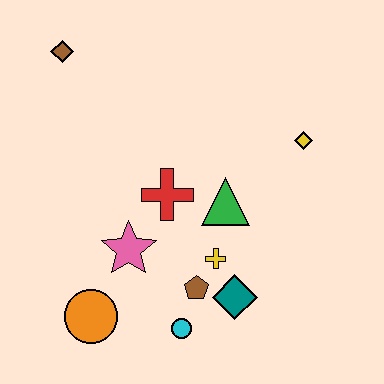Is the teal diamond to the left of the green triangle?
No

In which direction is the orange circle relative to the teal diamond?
The orange circle is to the left of the teal diamond.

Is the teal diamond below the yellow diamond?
Yes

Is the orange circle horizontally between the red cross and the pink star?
No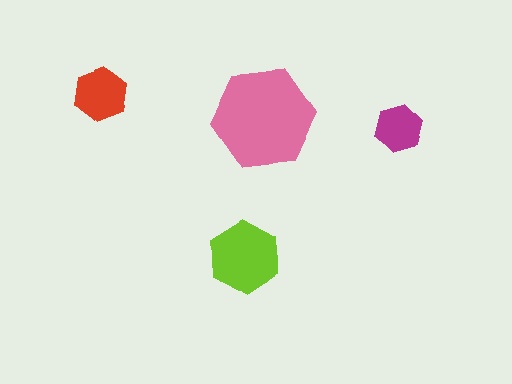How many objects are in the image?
There are 4 objects in the image.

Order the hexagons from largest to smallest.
the pink one, the lime one, the red one, the magenta one.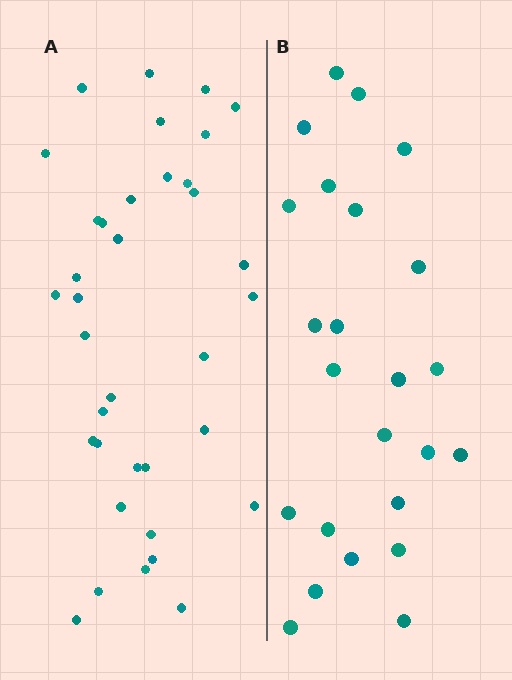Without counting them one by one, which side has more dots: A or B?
Region A (the left region) has more dots.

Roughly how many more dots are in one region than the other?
Region A has roughly 12 or so more dots than region B.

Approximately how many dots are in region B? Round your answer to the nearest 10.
About 20 dots. (The exact count is 24, which rounds to 20.)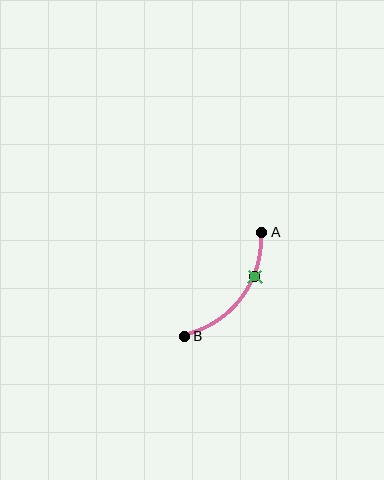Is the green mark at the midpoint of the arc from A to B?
No. The green mark lies on the arc but is closer to endpoint A. The arc midpoint would be at the point on the curve equidistant along the arc from both A and B.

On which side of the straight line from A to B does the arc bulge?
The arc bulges below and to the right of the straight line connecting A and B.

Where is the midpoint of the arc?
The arc midpoint is the point on the curve farthest from the straight line joining A and B. It sits below and to the right of that line.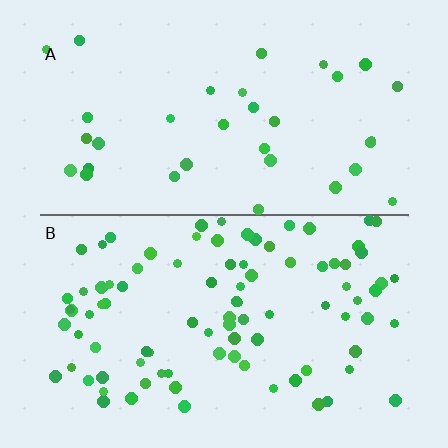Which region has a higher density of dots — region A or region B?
B (the bottom).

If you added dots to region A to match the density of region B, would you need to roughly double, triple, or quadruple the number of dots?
Approximately triple.